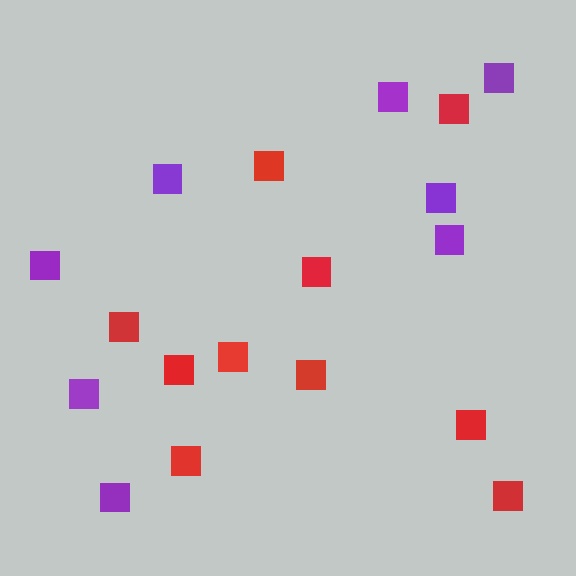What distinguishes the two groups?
There are 2 groups: one group of red squares (10) and one group of purple squares (8).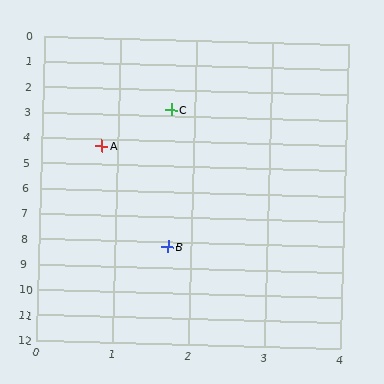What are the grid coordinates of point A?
Point A is at approximately (0.8, 4.3).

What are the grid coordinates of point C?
Point C is at approximately (1.7, 2.8).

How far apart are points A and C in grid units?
Points A and C are about 1.7 grid units apart.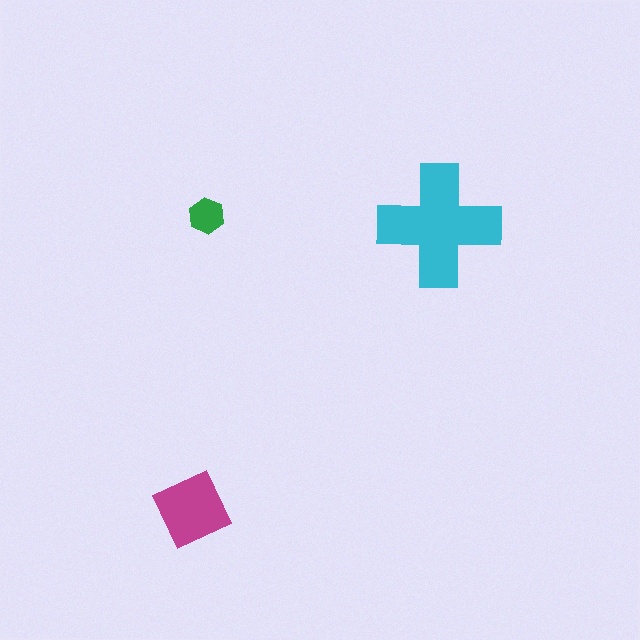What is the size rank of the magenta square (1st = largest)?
2nd.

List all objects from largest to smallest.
The cyan cross, the magenta square, the green hexagon.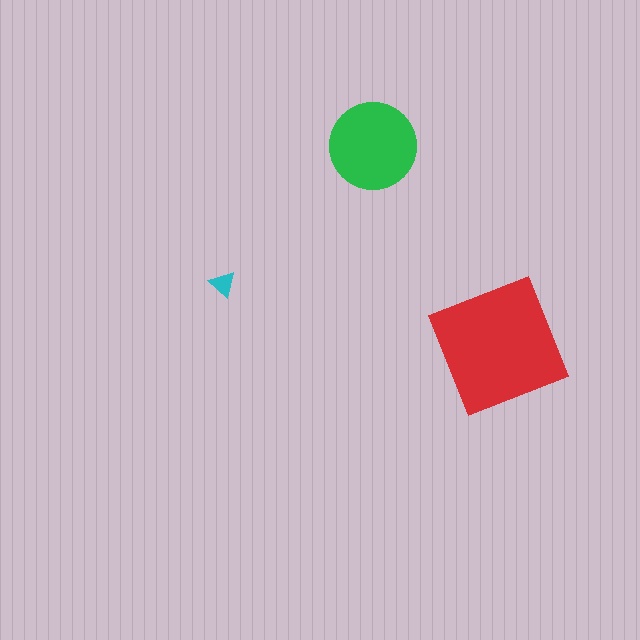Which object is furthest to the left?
The cyan triangle is leftmost.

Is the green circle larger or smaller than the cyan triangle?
Larger.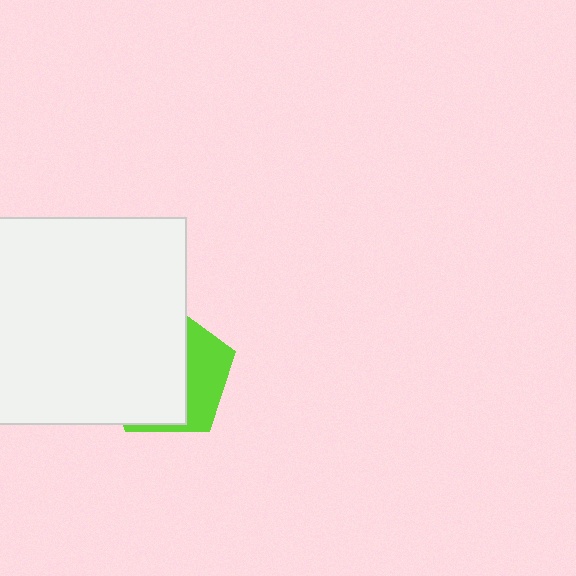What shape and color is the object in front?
The object in front is a white square.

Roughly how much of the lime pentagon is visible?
A small part of it is visible (roughly 33%).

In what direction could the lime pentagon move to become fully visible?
The lime pentagon could move right. That would shift it out from behind the white square entirely.